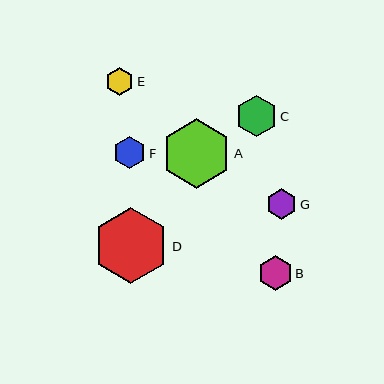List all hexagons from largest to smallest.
From largest to smallest: D, A, C, B, F, G, E.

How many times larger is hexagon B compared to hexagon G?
Hexagon B is approximately 1.1 times the size of hexagon G.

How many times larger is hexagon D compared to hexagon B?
Hexagon D is approximately 2.2 times the size of hexagon B.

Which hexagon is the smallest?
Hexagon E is the smallest with a size of approximately 28 pixels.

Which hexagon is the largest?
Hexagon D is the largest with a size of approximately 76 pixels.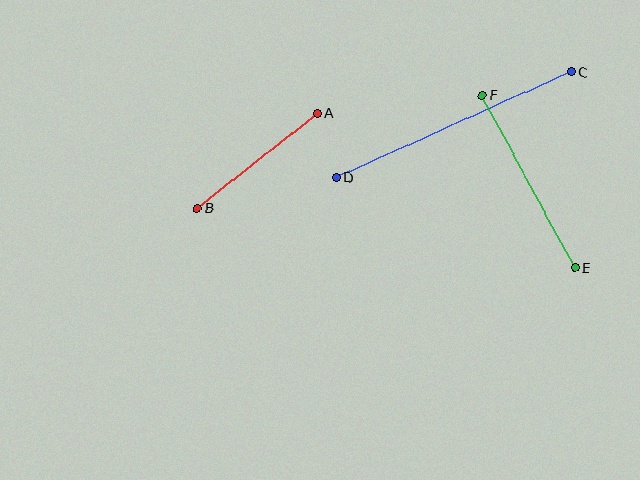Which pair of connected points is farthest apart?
Points C and D are farthest apart.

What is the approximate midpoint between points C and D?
The midpoint is at approximately (454, 125) pixels.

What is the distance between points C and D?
The distance is approximately 257 pixels.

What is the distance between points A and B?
The distance is approximately 153 pixels.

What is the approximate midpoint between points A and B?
The midpoint is at approximately (257, 161) pixels.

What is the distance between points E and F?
The distance is approximately 196 pixels.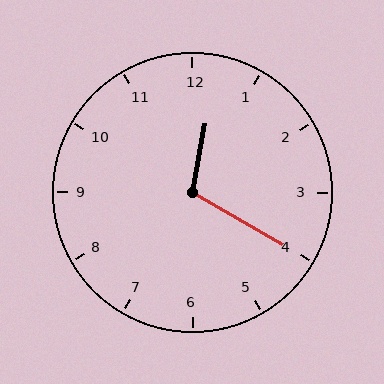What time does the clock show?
12:20.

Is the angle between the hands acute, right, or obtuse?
It is obtuse.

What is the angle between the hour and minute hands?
Approximately 110 degrees.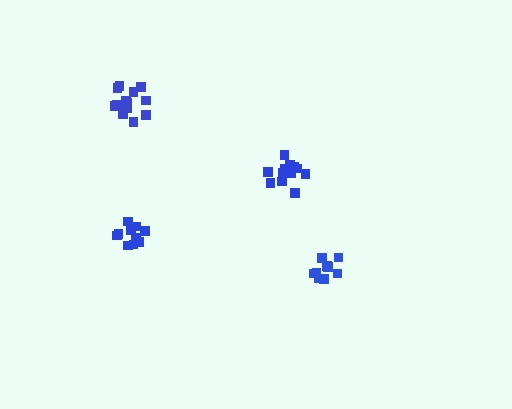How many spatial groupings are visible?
There are 4 spatial groupings.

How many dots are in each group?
Group 1: 14 dots, Group 2: 9 dots, Group 3: 10 dots, Group 4: 15 dots (48 total).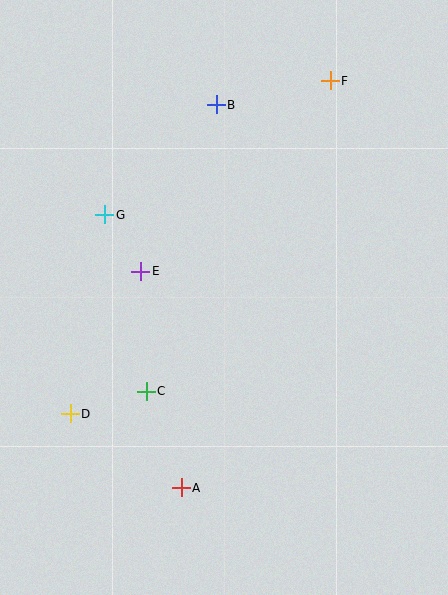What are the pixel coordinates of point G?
Point G is at (105, 215).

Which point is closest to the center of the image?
Point E at (141, 271) is closest to the center.